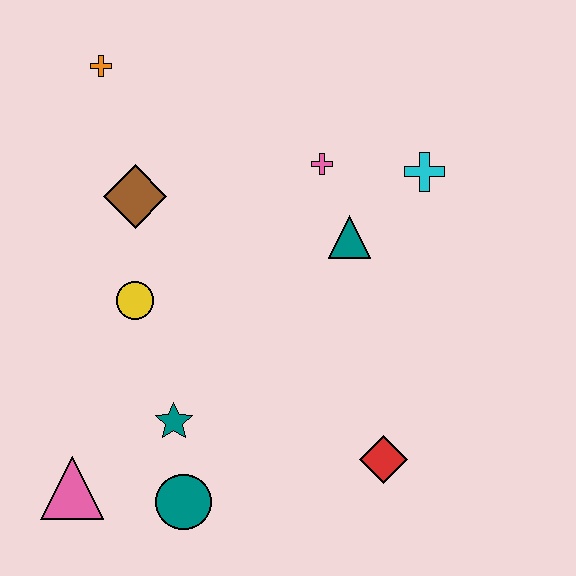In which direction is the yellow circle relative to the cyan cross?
The yellow circle is to the left of the cyan cross.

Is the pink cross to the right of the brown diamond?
Yes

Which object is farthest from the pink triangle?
The cyan cross is farthest from the pink triangle.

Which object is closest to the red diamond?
The teal circle is closest to the red diamond.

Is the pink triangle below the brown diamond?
Yes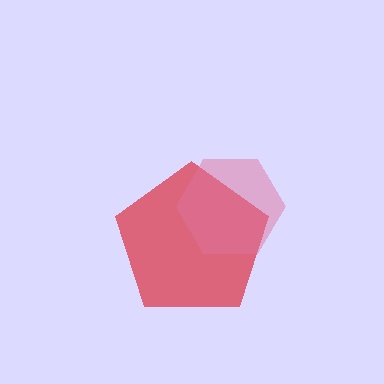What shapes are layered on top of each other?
The layered shapes are: a red pentagon, a pink hexagon.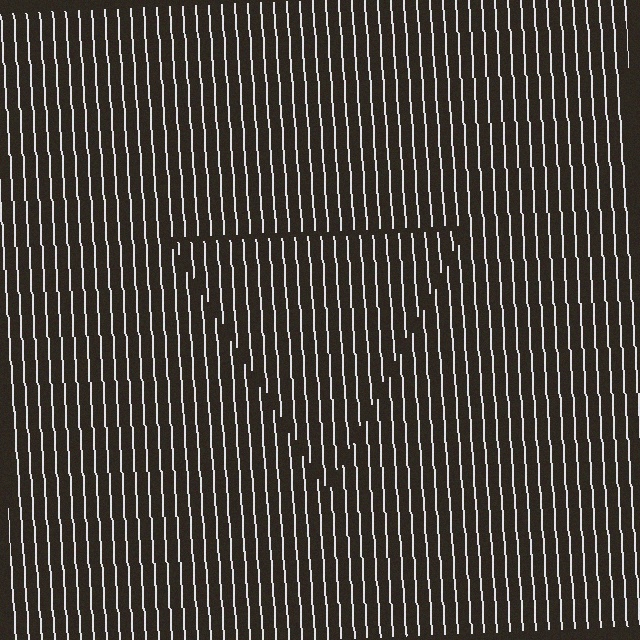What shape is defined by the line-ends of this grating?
An illusory triangle. The interior of the shape contains the same grating, shifted by half a period — the contour is defined by the phase discontinuity where line-ends from the inner and outer gratings abut.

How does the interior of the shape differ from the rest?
The interior of the shape contains the same grating, shifted by half a period — the contour is defined by the phase discontinuity where line-ends from the inner and outer gratings abut.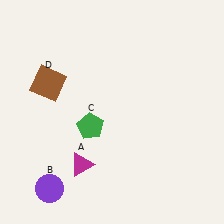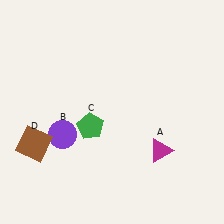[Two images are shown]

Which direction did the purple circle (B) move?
The purple circle (B) moved up.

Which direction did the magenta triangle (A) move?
The magenta triangle (A) moved right.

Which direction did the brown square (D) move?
The brown square (D) moved down.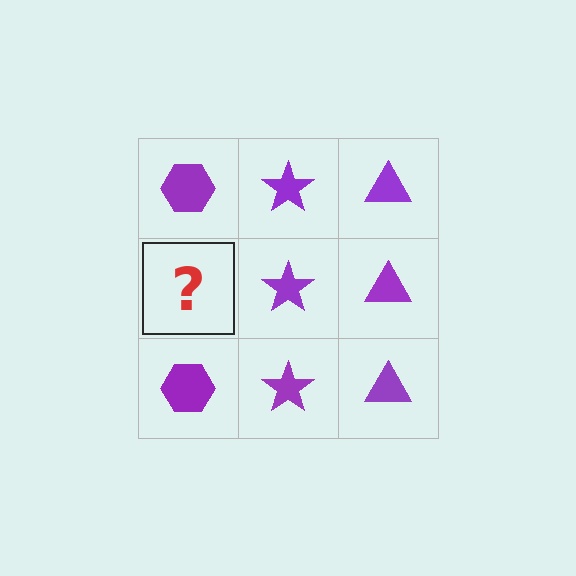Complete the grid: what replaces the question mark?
The question mark should be replaced with a purple hexagon.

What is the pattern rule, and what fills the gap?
The rule is that each column has a consistent shape. The gap should be filled with a purple hexagon.